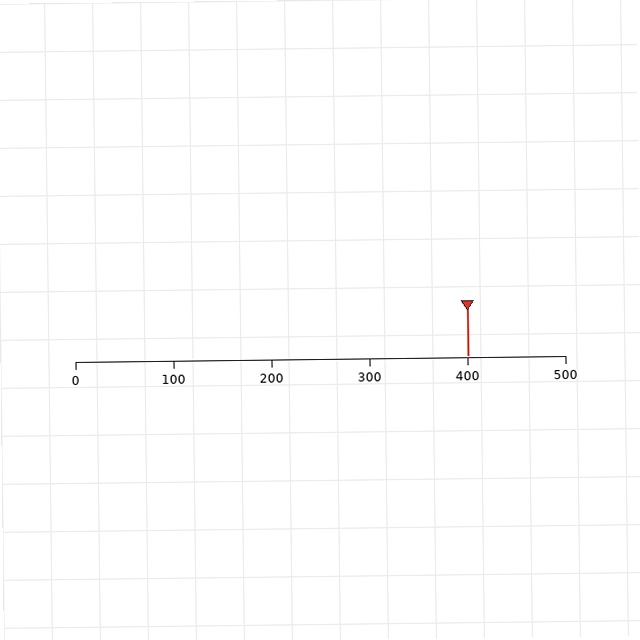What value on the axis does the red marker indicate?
The marker indicates approximately 400.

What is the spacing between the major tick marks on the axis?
The major ticks are spaced 100 apart.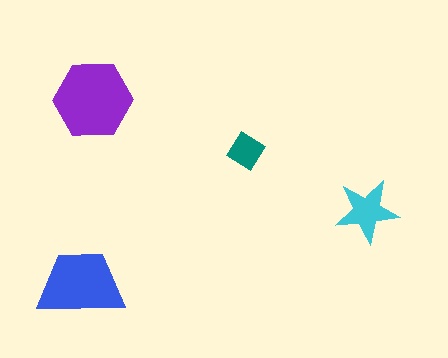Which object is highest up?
The purple hexagon is topmost.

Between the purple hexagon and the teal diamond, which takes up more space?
The purple hexagon.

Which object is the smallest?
The teal diamond.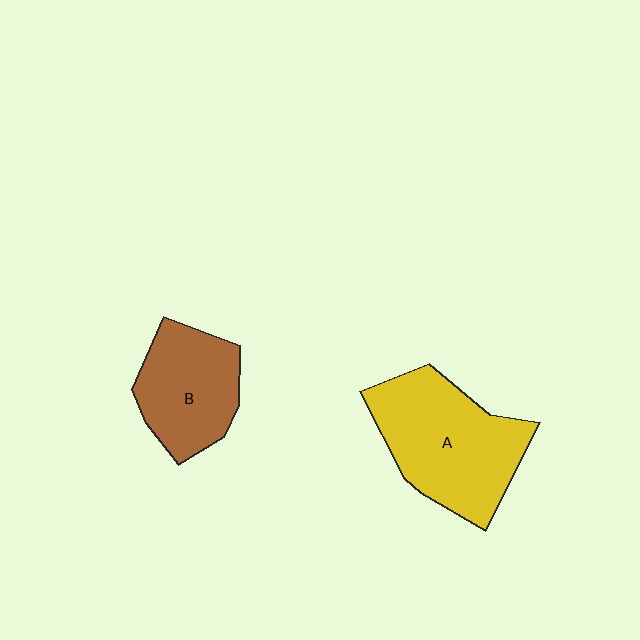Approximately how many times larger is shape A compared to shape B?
Approximately 1.4 times.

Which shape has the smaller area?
Shape B (brown).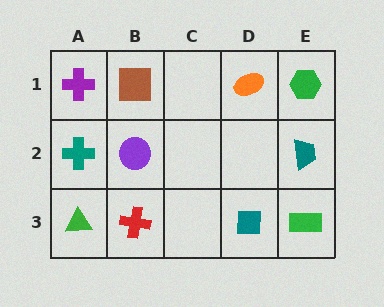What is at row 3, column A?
A green triangle.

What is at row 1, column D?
An orange ellipse.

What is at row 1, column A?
A purple cross.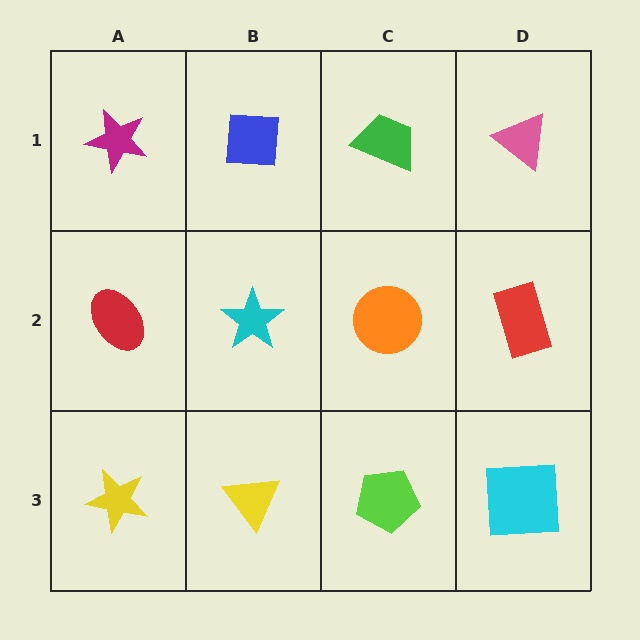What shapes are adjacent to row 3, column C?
An orange circle (row 2, column C), a yellow triangle (row 3, column B), a cyan square (row 3, column D).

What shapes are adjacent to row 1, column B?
A cyan star (row 2, column B), a magenta star (row 1, column A), a green trapezoid (row 1, column C).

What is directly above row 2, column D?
A pink triangle.